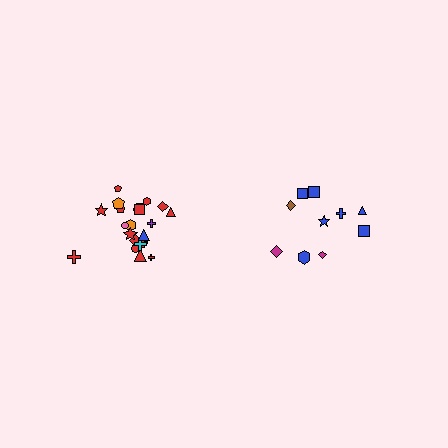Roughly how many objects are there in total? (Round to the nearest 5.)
Roughly 30 objects in total.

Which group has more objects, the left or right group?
The left group.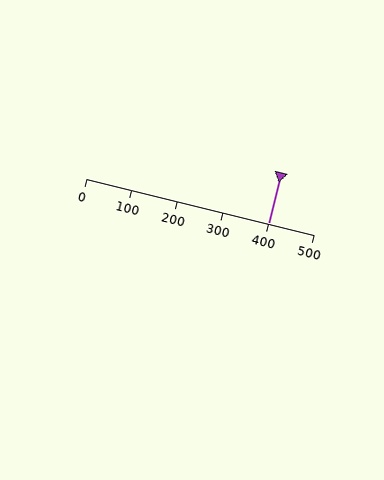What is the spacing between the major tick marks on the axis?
The major ticks are spaced 100 apart.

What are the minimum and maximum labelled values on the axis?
The axis runs from 0 to 500.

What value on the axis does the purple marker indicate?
The marker indicates approximately 400.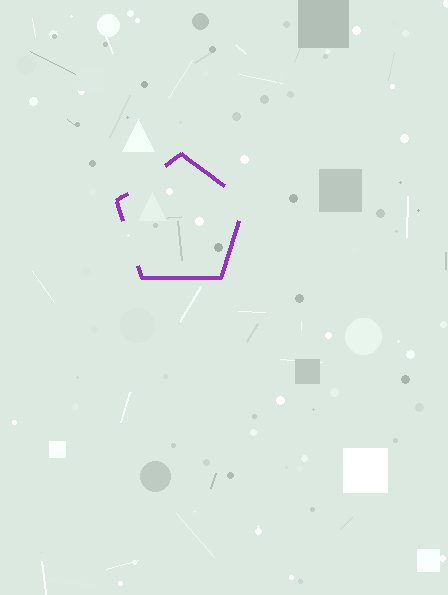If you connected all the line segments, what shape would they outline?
They would outline a pentagon.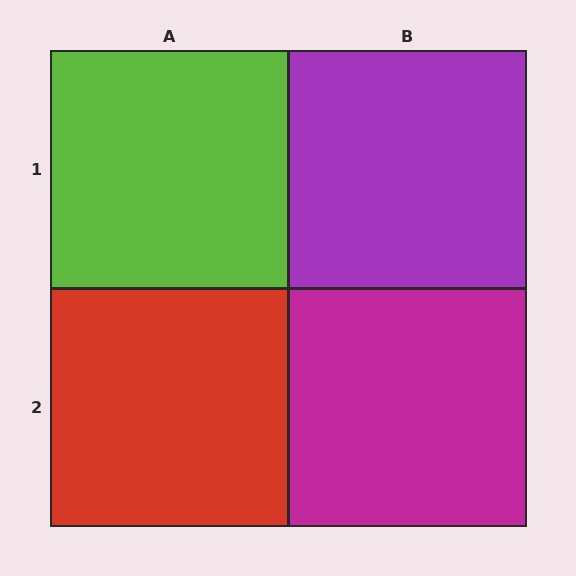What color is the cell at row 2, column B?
Magenta.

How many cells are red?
1 cell is red.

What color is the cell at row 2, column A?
Red.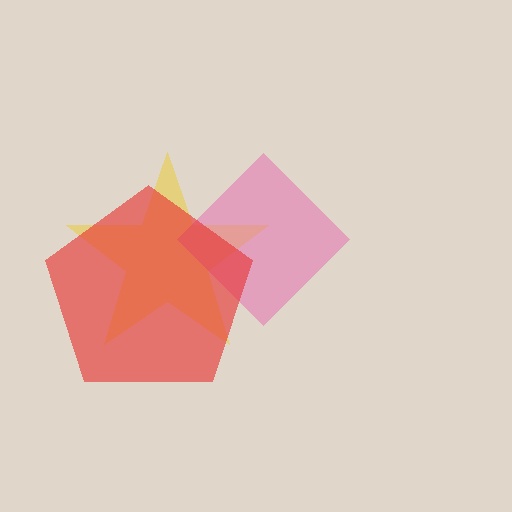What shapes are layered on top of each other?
The layered shapes are: a yellow star, a pink diamond, a red pentagon.